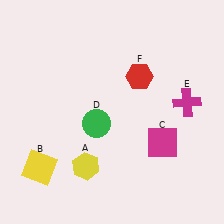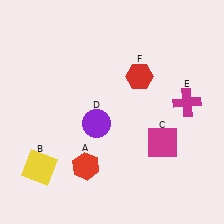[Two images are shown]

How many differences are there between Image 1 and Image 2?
There are 2 differences between the two images.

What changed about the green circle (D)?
In Image 1, D is green. In Image 2, it changed to purple.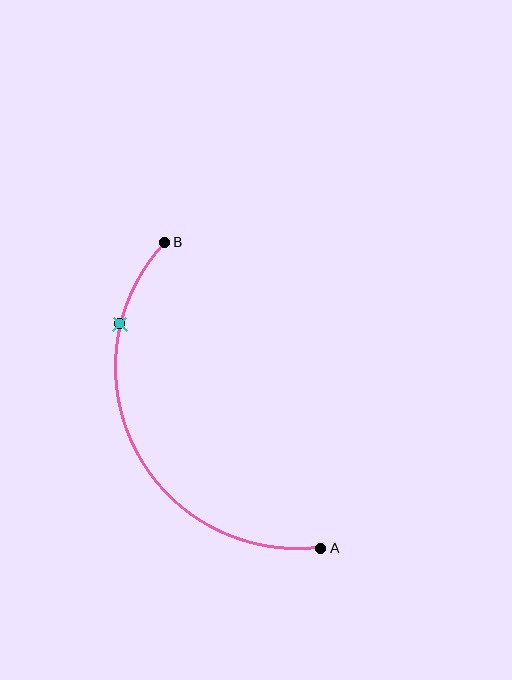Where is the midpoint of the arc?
The arc midpoint is the point on the curve farthest from the straight line joining A and B. It sits to the left of that line.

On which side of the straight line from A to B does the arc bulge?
The arc bulges to the left of the straight line connecting A and B.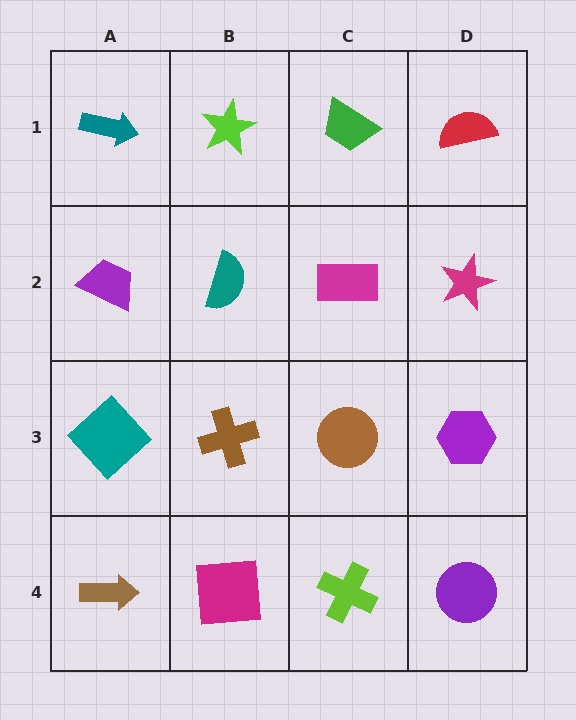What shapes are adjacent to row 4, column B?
A brown cross (row 3, column B), a brown arrow (row 4, column A), a lime cross (row 4, column C).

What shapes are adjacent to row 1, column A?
A purple trapezoid (row 2, column A), a lime star (row 1, column B).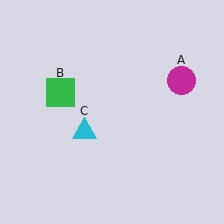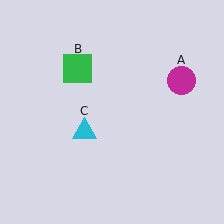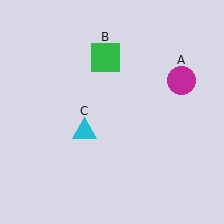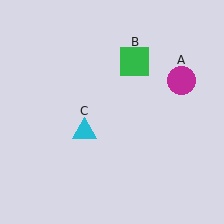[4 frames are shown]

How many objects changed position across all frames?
1 object changed position: green square (object B).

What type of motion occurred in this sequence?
The green square (object B) rotated clockwise around the center of the scene.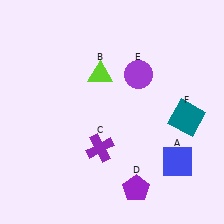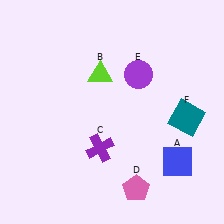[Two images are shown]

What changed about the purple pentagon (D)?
In Image 1, D is purple. In Image 2, it changed to pink.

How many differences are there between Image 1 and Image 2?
There is 1 difference between the two images.